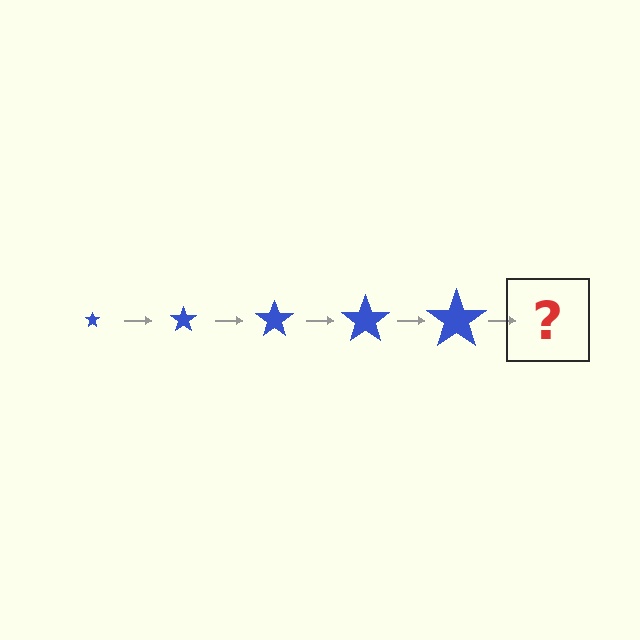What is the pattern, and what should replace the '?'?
The pattern is that the star gets progressively larger each step. The '?' should be a blue star, larger than the previous one.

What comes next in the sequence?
The next element should be a blue star, larger than the previous one.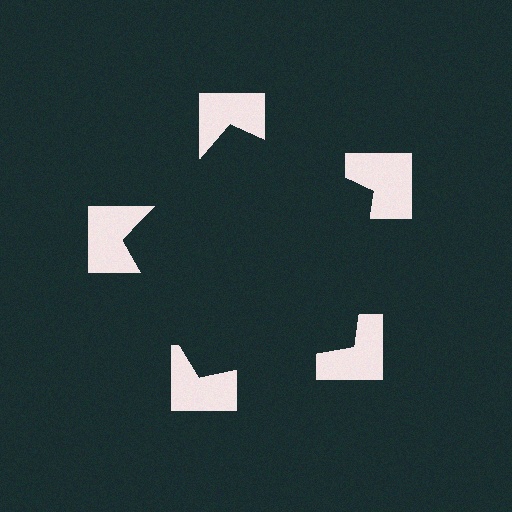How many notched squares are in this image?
There are 5 — one at each vertex of the illusory pentagon.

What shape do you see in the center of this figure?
An illusory pentagon — its edges are inferred from the aligned wedge cuts in the notched squares, not physically drawn.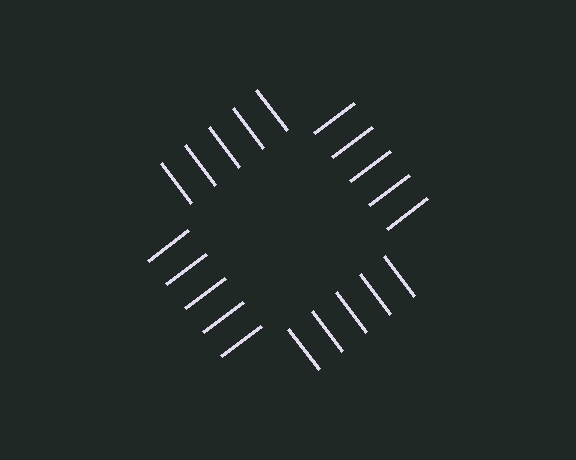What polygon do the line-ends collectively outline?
An illusory square — the line segments terminate on its edges but no continuous stroke is drawn.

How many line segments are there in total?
20 — 5 along each of the 4 edges.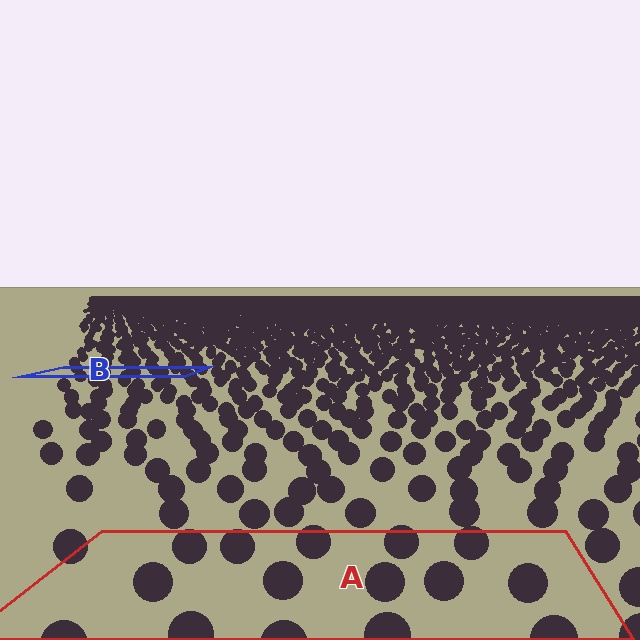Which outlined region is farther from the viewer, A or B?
Region B is farther from the viewer — the texture elements inside it appear smaller and more densely packed.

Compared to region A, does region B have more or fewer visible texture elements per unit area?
Region B has more texture elements per unit area — they are packed more densely because it is farther away.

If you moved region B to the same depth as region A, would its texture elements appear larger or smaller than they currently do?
They would appear larger. At a closer depth, the same texture elements are projected at a bigger on-screen size.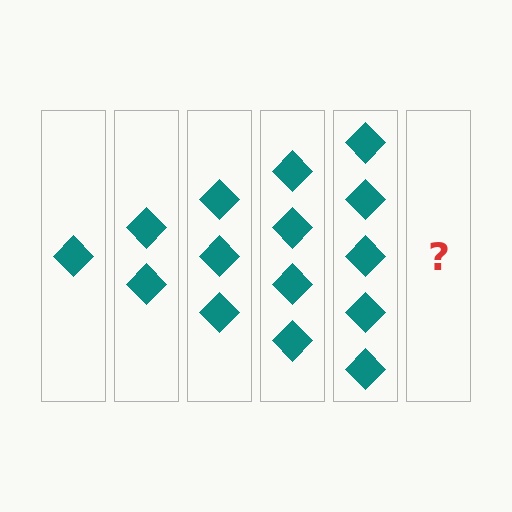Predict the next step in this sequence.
The next step is 6 diamonds.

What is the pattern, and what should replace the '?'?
The pattern is that each step adds one more diamond. The '?' should be 6 diamonds.